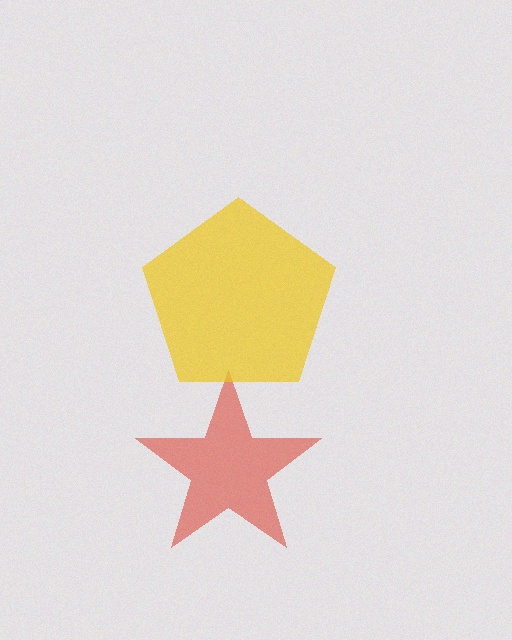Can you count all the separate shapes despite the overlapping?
Yes, there are 2 separate shapes.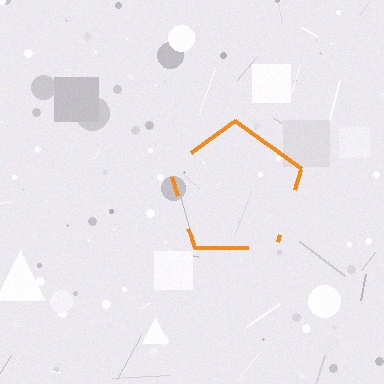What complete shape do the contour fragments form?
The contour fragments form a pentagon.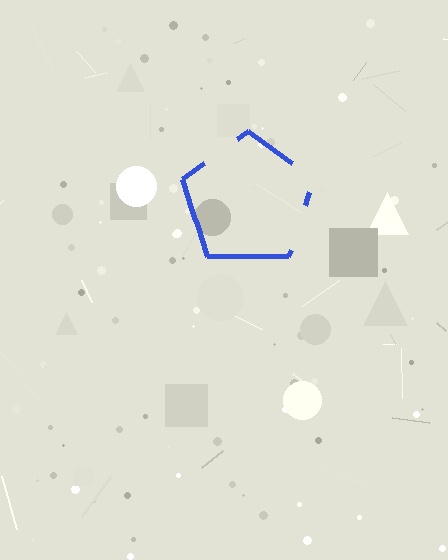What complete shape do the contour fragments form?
The contour fragments form a pentagon.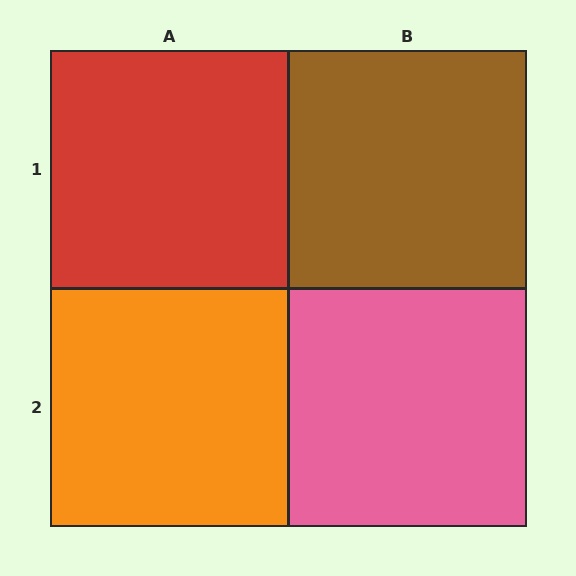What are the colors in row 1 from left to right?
Red, brown.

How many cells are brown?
1 cell is brown.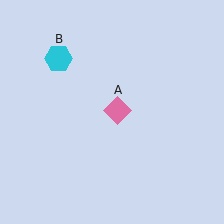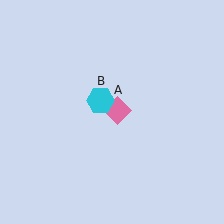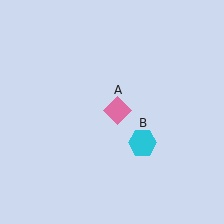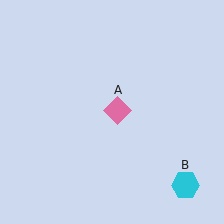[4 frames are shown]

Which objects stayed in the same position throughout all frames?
Pink diamond (object A) remained stationary.